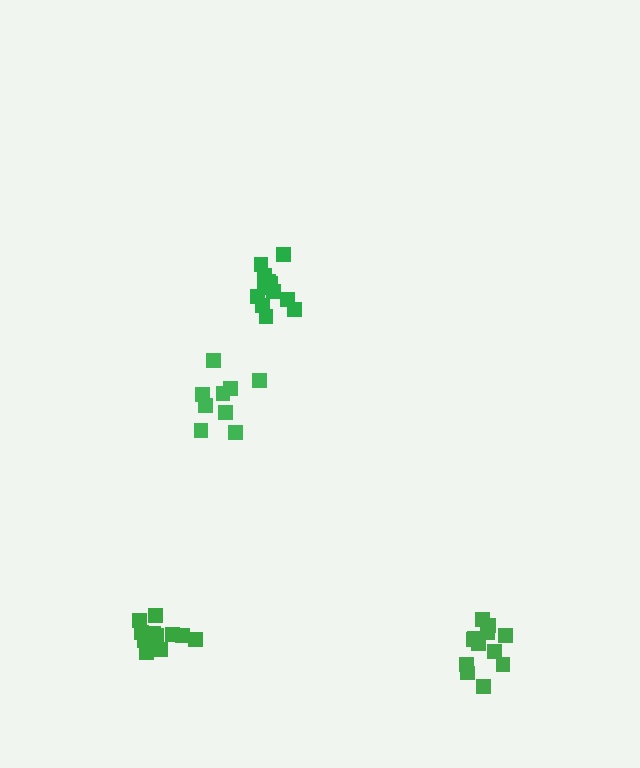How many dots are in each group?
Group 1: 12 dots, Group 2: 12 dots, Group 3: 12 dots, Group 4: 9 dots (45 total).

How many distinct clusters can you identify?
There are 4 distinct clusters.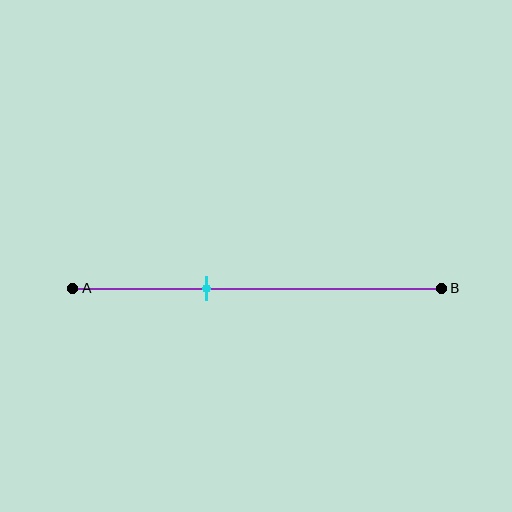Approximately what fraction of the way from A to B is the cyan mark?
The cyan mark is approximately 35% of the way from A to B.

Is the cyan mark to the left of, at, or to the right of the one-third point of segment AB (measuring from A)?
The cyan mark is to the right of the one-third point of segment AB.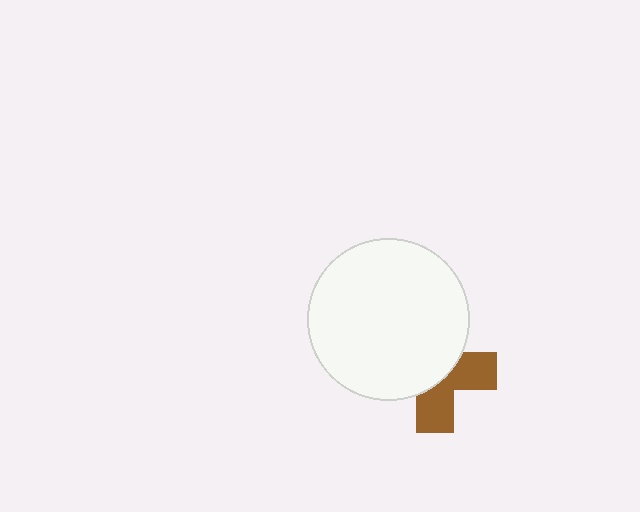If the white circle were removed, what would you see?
You would see the complete brown cross.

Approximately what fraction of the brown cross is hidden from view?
Roughly 57% of the brown cross is hidden behind the white circle.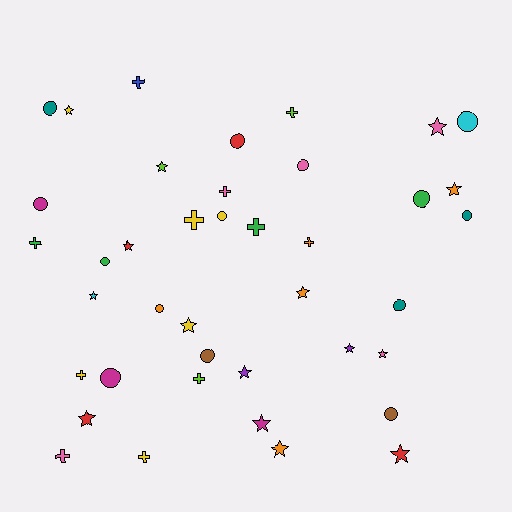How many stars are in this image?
There are 15 stars.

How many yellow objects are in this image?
There are 6 yellow objects.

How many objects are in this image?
There are 40 objects.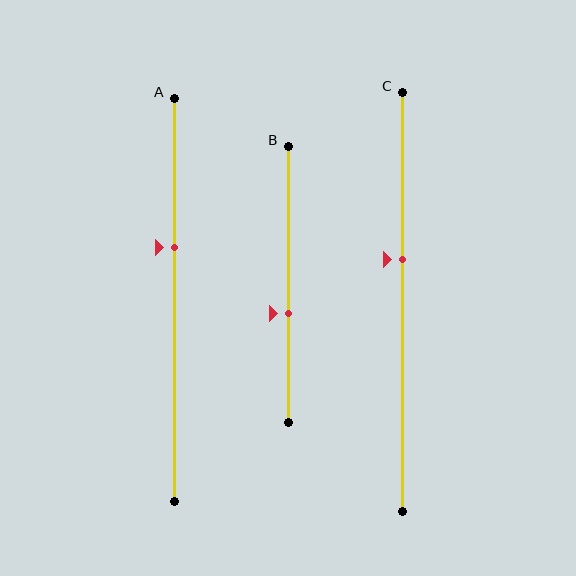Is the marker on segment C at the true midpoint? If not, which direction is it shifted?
No, the marker on segment C is shifted upward by about 10% of the segment length.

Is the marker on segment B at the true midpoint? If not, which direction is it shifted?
No, the marker on segment B is shifted downward by about 10% of the segment length.